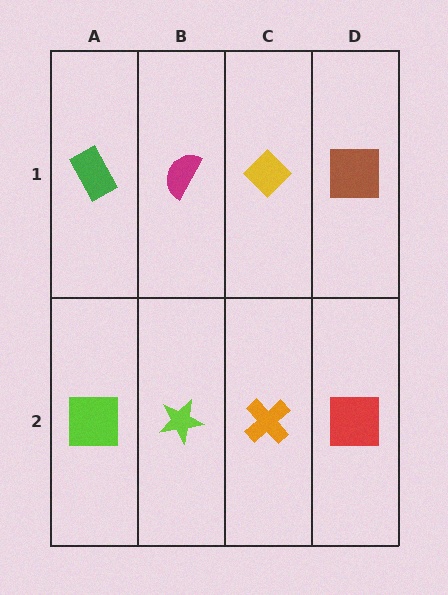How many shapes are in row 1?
4 shapes.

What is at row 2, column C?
An orange cross.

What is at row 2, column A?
A lime square.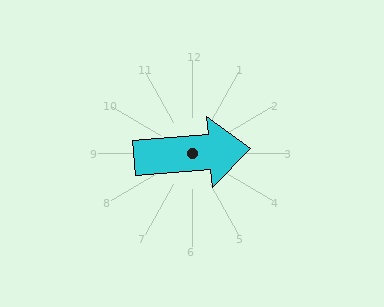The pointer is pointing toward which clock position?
Roughly 3 o'clock.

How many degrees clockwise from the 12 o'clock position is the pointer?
Approximately 85 degrees.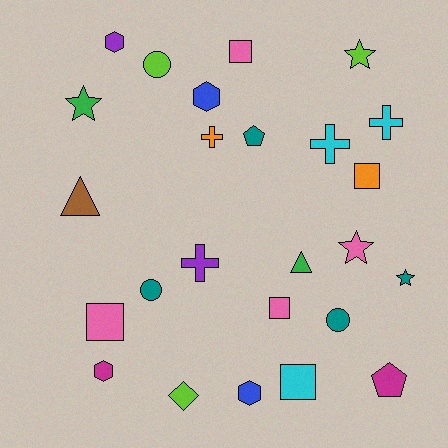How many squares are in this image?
There are 5 squares.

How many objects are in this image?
There are 25 objects.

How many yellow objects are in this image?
There are no yellow objects.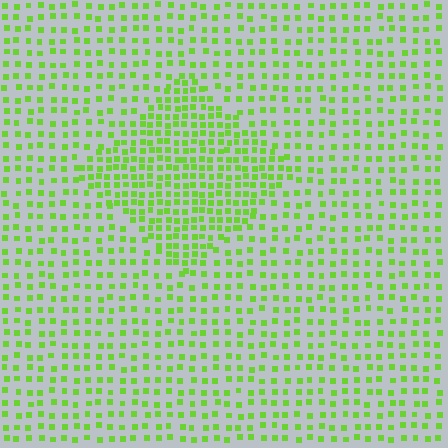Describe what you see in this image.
The image contains small lime elements arranged at two different densities. A diamond-shaped region is visible where the elements are more densely packed than the surrounding area.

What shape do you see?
I see a diamond.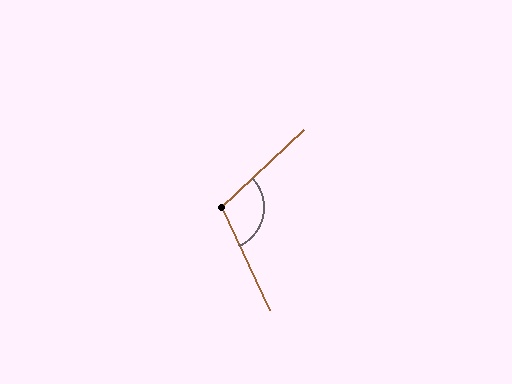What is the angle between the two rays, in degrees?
Approximately 108 degrees.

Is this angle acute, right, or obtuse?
It is obtuse.